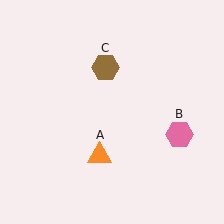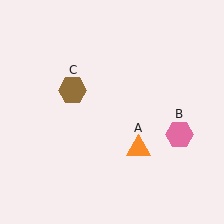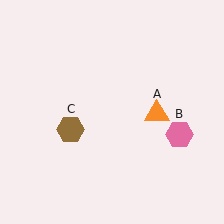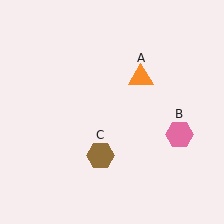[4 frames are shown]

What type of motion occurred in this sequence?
The orange triangle (object A), brown hexagon (object C) rotated counterclockwise around the center of the scene.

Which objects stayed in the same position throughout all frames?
Pink hexagon (object B) remained stationary.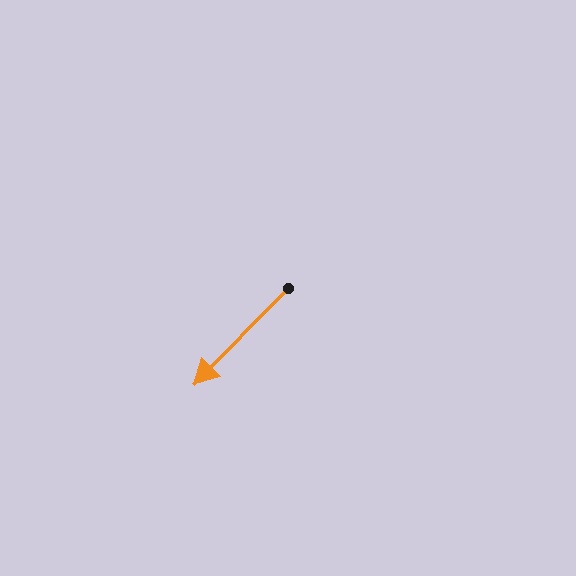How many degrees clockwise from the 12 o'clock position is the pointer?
Approximately 224 degrees.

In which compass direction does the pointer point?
Southwest.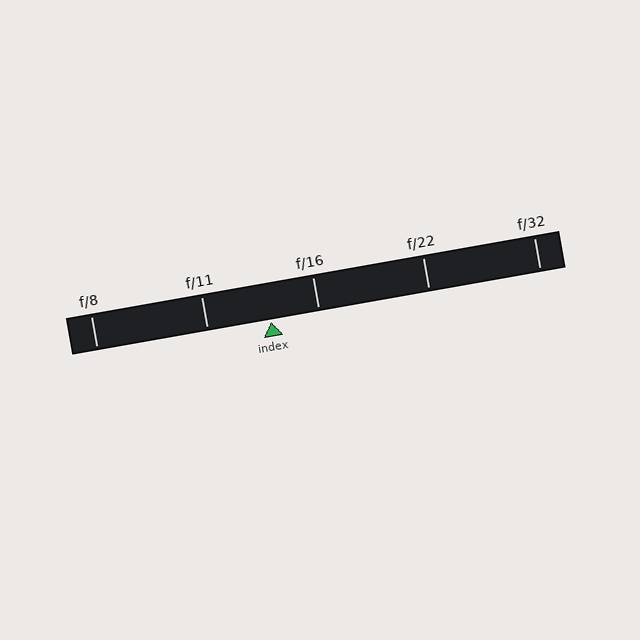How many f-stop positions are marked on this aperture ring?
There are 5 f-stop positions marked.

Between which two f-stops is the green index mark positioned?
The index mark is between f/11 and f/16.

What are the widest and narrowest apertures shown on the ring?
The widest aperture shown is f/8 and the narrowest is f/32.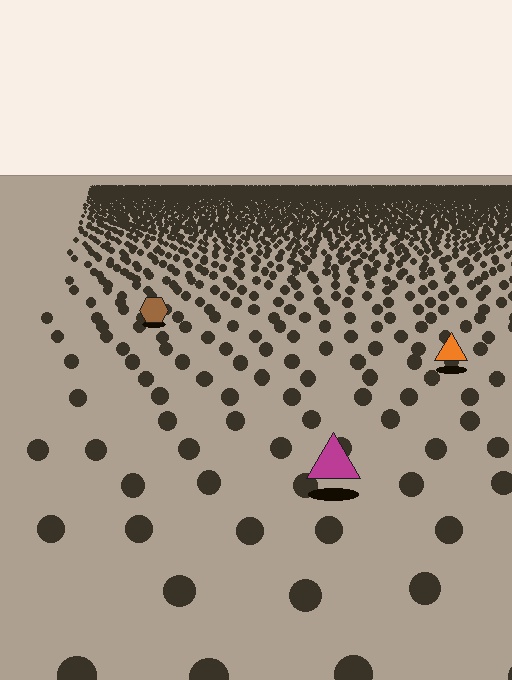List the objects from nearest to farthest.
From nearest to farthest: the magenta triangle, the orange triangle, the brown hexagon.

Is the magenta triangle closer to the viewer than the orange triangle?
Yes. The magenta triangle is closer — you can tell from the texture gradient: the ground texture is coarser near it.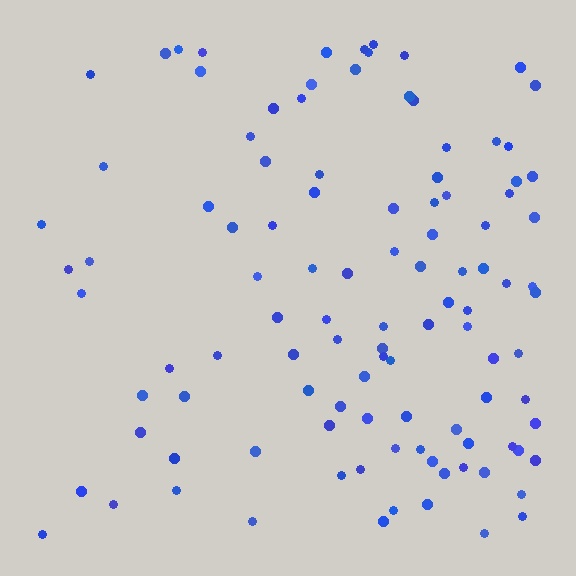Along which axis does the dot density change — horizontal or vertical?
Horizontal.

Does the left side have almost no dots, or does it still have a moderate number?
Still a moderate number, just noticeably fewer than the right.